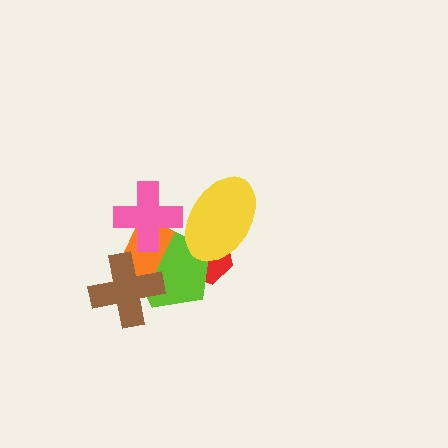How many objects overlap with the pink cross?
3 objects overlap with the pink cross.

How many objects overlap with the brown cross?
2 objects overlap with the brown cross.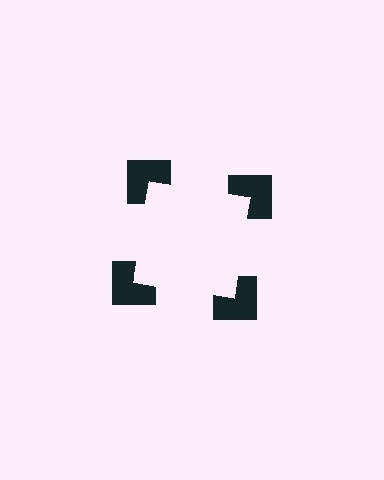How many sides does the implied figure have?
4 sides.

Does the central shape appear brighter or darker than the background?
It typically appears slightly brighter than the background, even though no actual brightness change is drawn.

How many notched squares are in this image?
There are 4 — one at each vertex of the illusory square.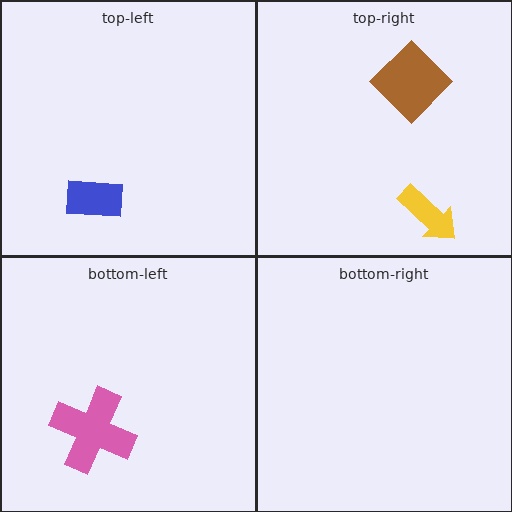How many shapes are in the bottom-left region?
1.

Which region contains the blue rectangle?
The top-left region.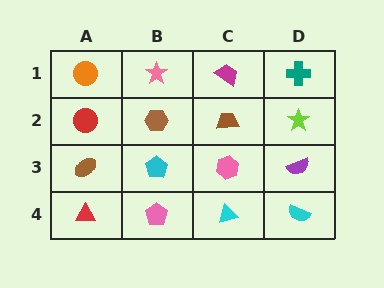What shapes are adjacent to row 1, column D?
A lime star (row 2, column D), a magenta trapezoid (row 1, column C).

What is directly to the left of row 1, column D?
A magenta trapezoid.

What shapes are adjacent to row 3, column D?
A lime star (row 2, column D), a cyan semicircle (row 4, column D), a pink hexagon (row 3, column C).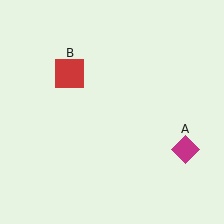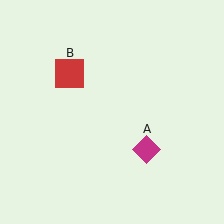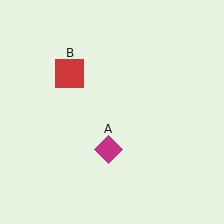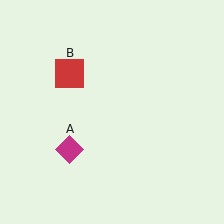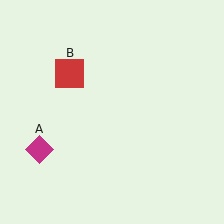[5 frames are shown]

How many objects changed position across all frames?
1 object changed position: magenta diamond (object A).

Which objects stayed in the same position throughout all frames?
Red square (object B) remained stationary.